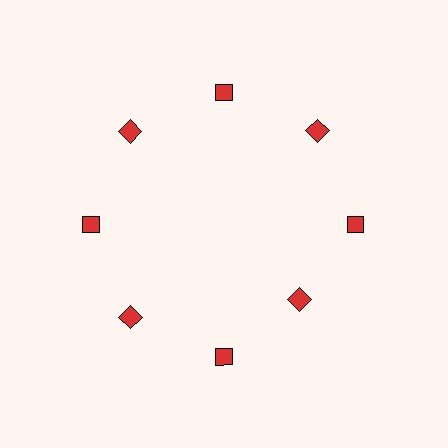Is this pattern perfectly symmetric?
No. The 8 red diamonds are arranged in a ring, but one element near the 4 o'clock position is pulled inward toward the center, breaking the 8-fold rotational symmetry.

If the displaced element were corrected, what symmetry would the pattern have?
It would have 8-fold rotational symmetry — the pattern would map onto itself every 45 degrees.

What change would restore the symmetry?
The symmetry would be restored by moving it outward, back onto the ring so that all 8 diamonds sit at equal angles and equal distance from the center.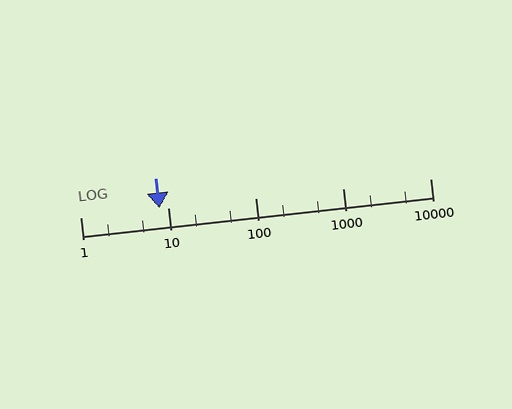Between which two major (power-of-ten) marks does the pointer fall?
The pointer is between 1 and 10.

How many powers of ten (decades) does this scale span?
The scale spans 4 decades, from 1 to 10000.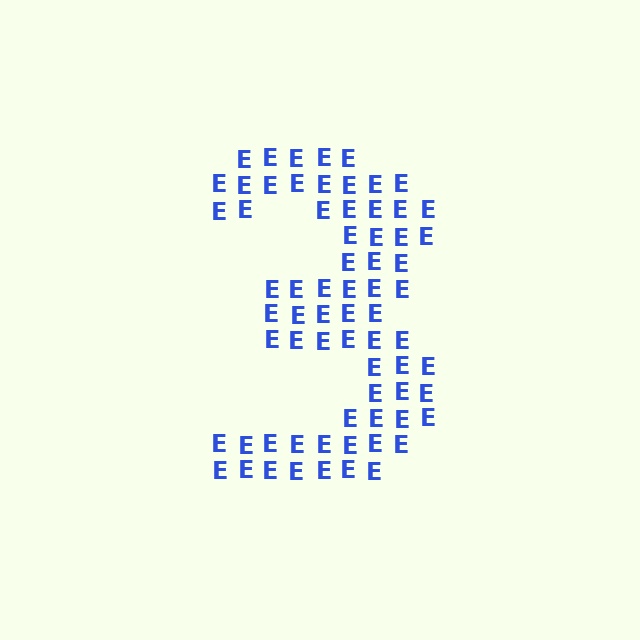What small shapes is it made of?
It is made of small letter E's.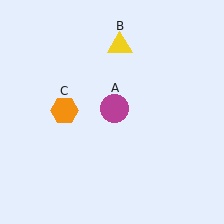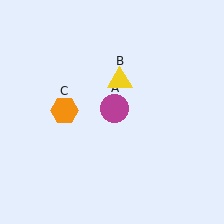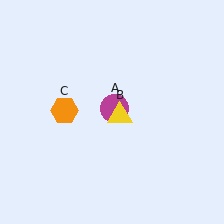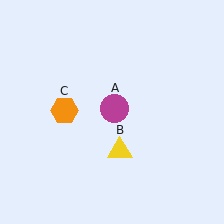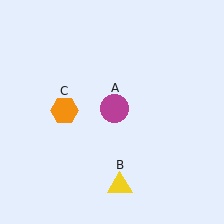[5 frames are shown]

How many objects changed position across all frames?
1 object changed position: yellow triangle (object B).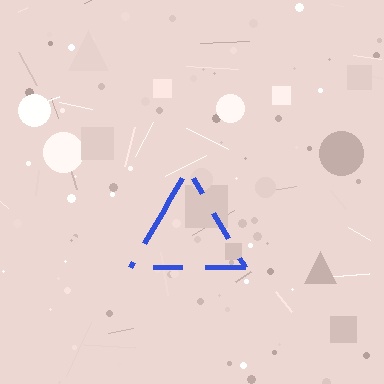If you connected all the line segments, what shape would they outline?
They would outline a triangle.